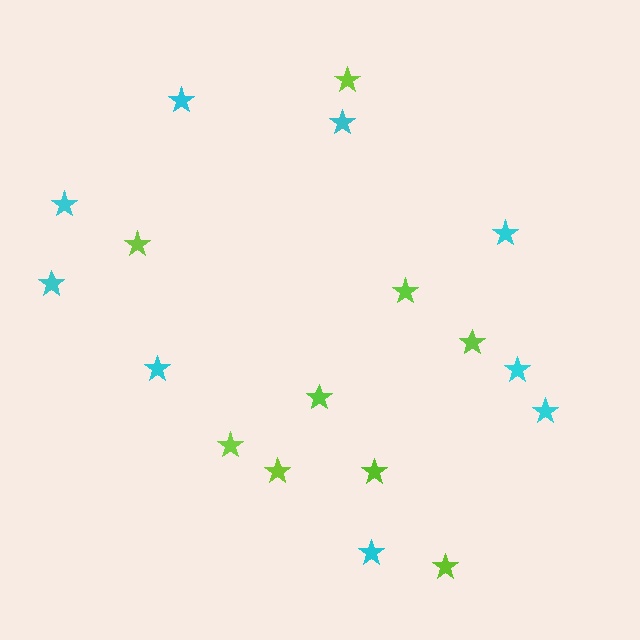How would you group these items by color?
There are 2 groups: one group of lime stars (9) and one group of cyan stars (9).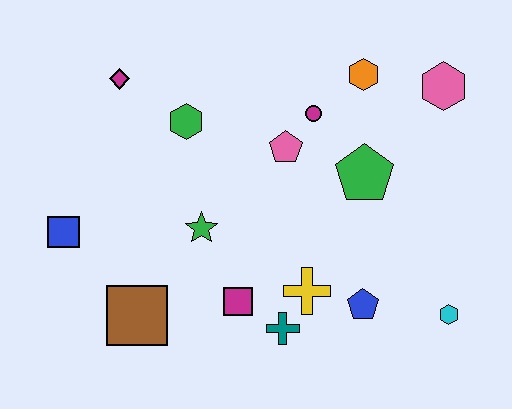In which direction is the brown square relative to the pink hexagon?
The brown square is to the left of the pink hexagon.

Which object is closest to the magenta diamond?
The green hexagon is closest to the magenta diamond.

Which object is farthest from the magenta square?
The pink hexagon is farthest from the magenta square.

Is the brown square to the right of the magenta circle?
No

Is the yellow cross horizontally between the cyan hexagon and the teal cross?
Yes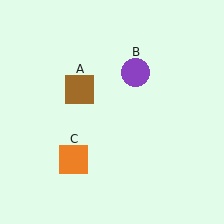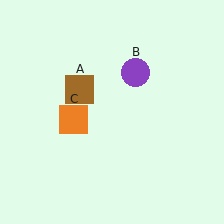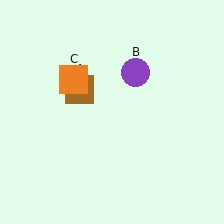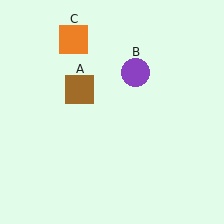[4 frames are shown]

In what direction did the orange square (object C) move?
The orange square (object C) moved up.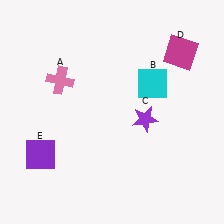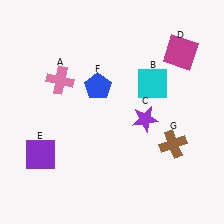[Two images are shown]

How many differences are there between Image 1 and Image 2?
There are 2 differences between the two images.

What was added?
A blue pentagon (F), a brown cross (G) were added in Image 2.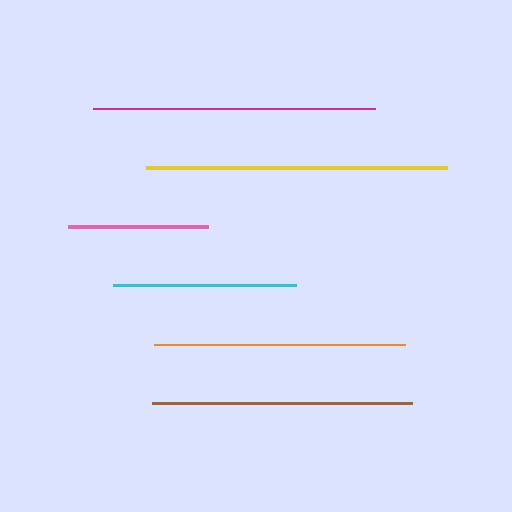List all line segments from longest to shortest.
From longest to shortest: yellow, magenta, brown, orange, cyan, pink.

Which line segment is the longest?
The yellow line is the longest at approximately 301 pixels.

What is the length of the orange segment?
The orange segment is approximately 251 pixels long.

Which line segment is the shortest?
The pink line is the shortest at approximately 141 pixels.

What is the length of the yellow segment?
The yellow segment is approximately 301 pixels long.